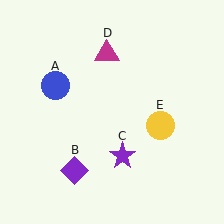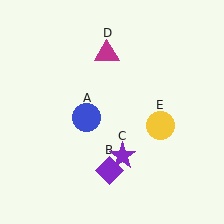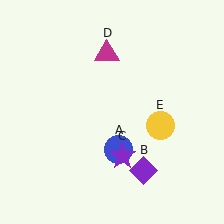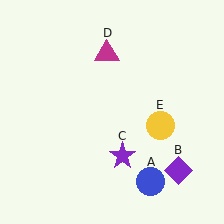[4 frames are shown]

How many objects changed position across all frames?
2 objects changed position: blue circle (object A), purple diamond (object B).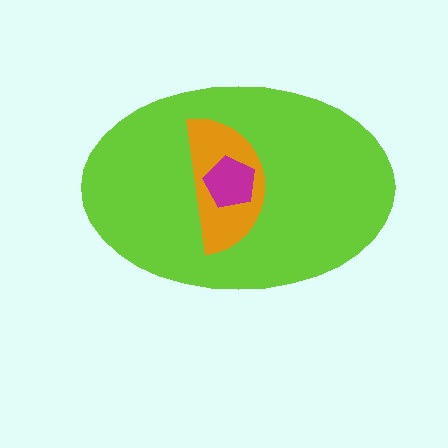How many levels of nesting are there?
3.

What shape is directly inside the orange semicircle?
The magenta pentagon.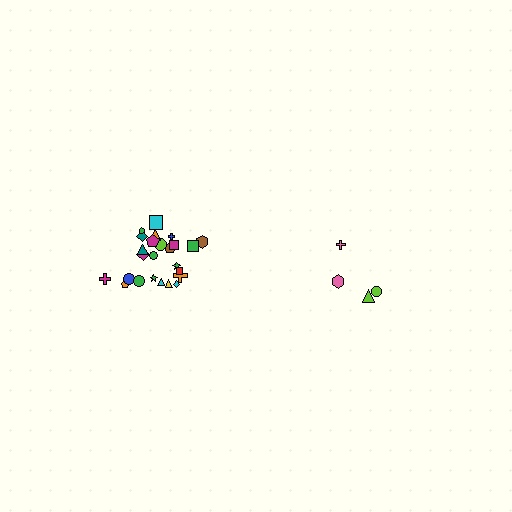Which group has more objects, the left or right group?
The left group.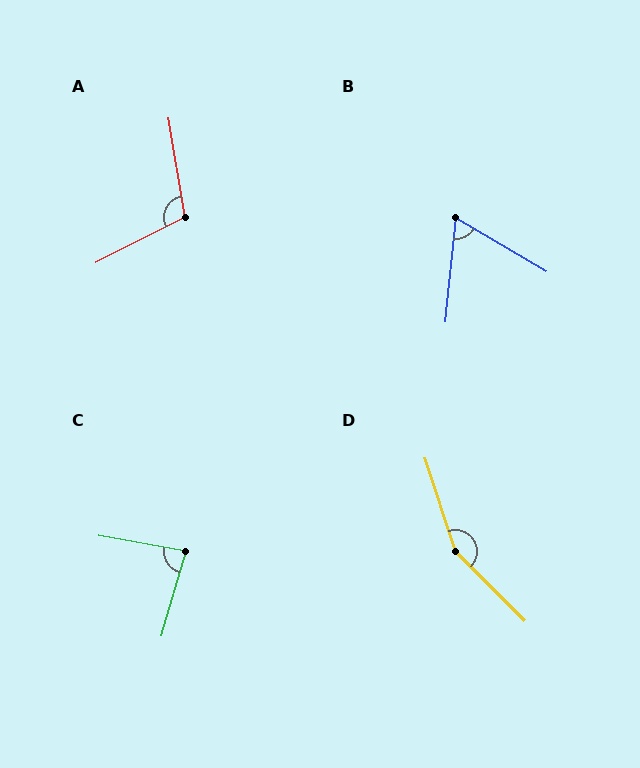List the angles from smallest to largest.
B (65°), C (84°), A (107°), D (153°).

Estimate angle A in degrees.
Approximately 107 degrees.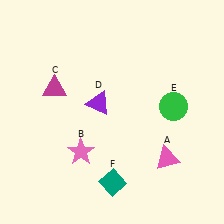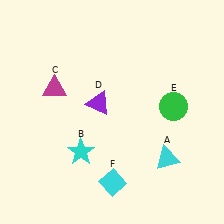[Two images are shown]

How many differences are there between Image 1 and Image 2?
There are 3 differences between the two images.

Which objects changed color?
A changed from pink to cyan. B changed from pink to cyan. F changed from teal to cyan.